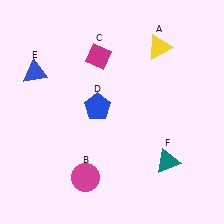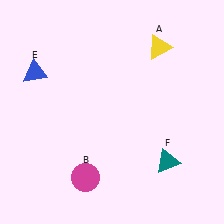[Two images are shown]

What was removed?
The blue pentagon (D), the magenta diamond (C) were removed in Image 2.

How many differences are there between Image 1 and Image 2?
There are 2 differences between the two images.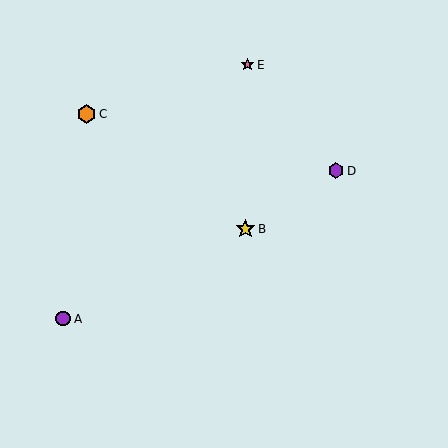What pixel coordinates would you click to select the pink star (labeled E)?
Click at (248, 65) to select the pink star E.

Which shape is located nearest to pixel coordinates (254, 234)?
The yellow star (labeled B) at (245, 229) is nearest to that location.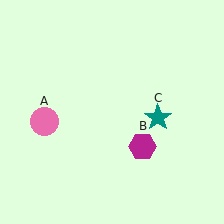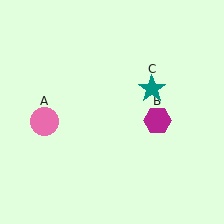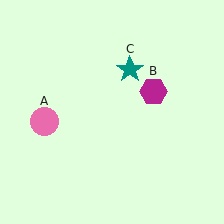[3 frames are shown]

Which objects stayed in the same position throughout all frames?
Pink circle (object A) remained stationary.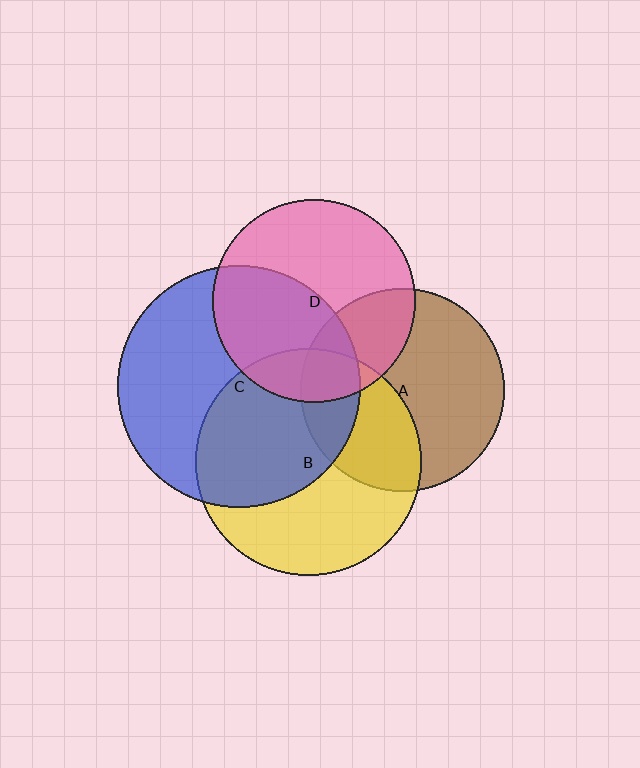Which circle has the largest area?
Circle C (blue).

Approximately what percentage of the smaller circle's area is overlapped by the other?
Approximately 50%.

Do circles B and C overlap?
Yes.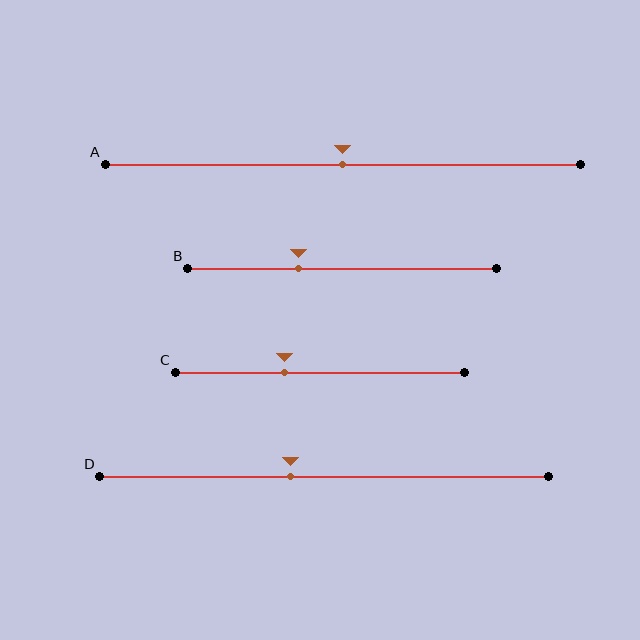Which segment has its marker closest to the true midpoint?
Segment A has its marker closest to the true midpoint.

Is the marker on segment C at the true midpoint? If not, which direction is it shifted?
No, the marker on segment C is shifted to the left by about 12% of the segment length.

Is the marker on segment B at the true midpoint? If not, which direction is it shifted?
No, the marker on segment B is shifted to the left by about 14% of the segment length.